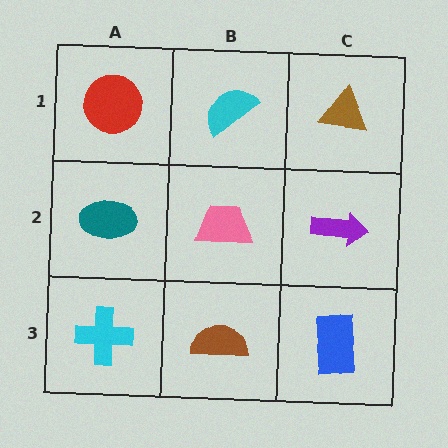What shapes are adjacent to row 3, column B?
A pink trapezoid (row 2, column B), a cyan cross (row 3, column A), a blue rectangle (row 3, column C).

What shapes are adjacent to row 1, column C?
A purple arrow (row 2, column C), a cyan semicircle (row 1, column B).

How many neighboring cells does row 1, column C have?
2.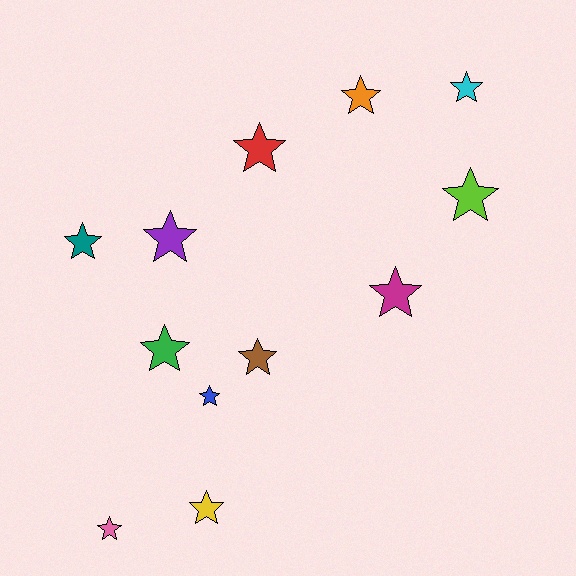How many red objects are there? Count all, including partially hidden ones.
There is 1 red object.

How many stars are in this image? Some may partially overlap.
There are 12 stars.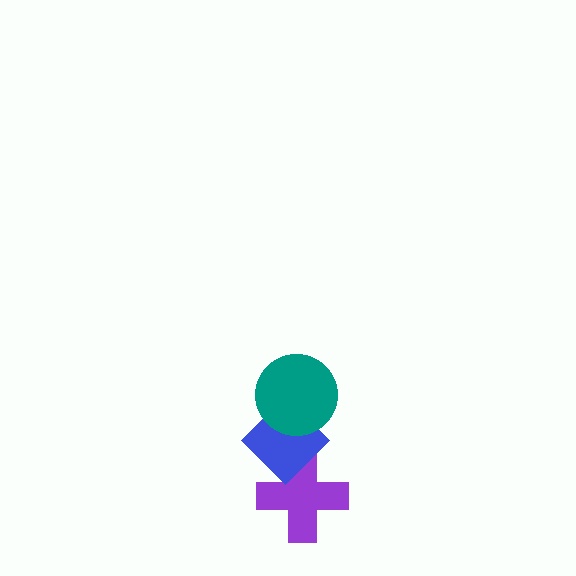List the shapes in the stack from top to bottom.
From top to bottom: the teal circle, the blue diamond, the purple cross.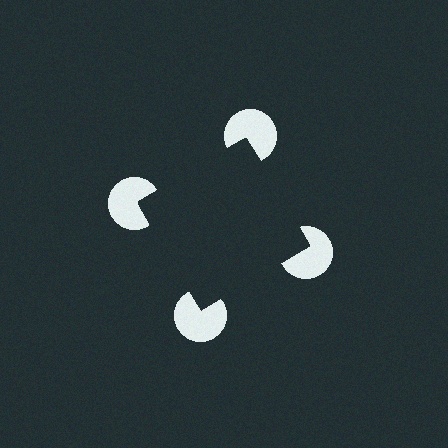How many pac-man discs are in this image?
There are 4 — one at each vertex of the illusory square.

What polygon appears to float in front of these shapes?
An illusory square — its edges are inferred from the aligned wedge cuts in the pac-man discs, not physically drawn.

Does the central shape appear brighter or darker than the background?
It typically appears slightly darker than the background, even though no actual brightness change is drawn.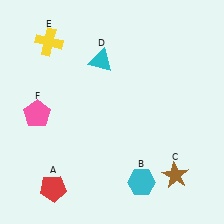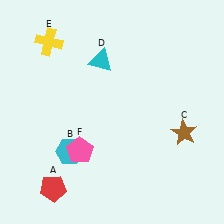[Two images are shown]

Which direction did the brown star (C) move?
The brown star (C) moved up.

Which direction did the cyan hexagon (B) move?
The cyan hexagon (B) moved left.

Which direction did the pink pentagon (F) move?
The pink pentagon (F) moved right.